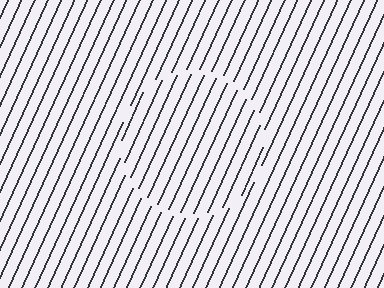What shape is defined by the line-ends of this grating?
An illusory circle. The interior of the shape contains the same grating, shifted by half a period — the contour is defined by the phase discontinuity where line-ends from the inner and outer gratings abut.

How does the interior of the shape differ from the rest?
The interior of the shape contains the same grating, shifted by half a period — the contour is defined by the phase discontinuity where line-ends from the inner and outer gratings abut.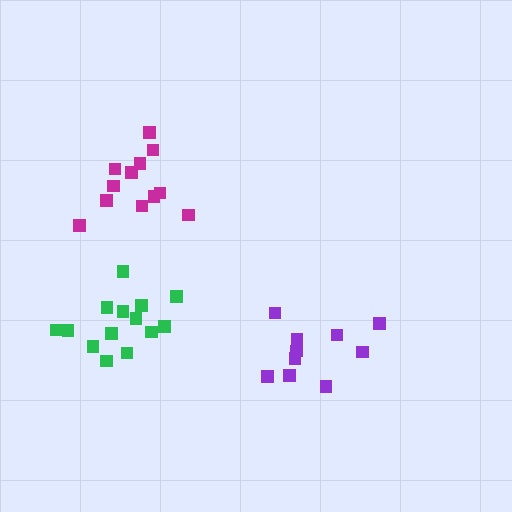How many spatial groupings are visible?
There are 3 spatial groupings.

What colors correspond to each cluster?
The clusters are colored: purple, magenta, green.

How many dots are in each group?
Group 1: 10 dots, Group 2: 12 dots, Group 3: 14 dots (36 total).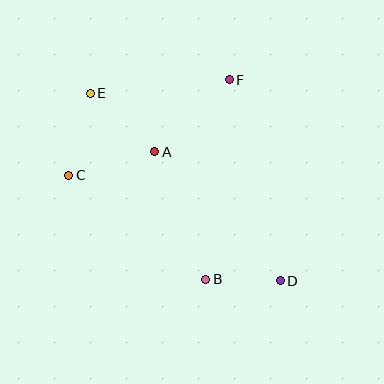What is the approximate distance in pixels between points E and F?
The distance between E and F is approximately 140 pixels.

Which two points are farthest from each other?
Points D and E are farthest from each other.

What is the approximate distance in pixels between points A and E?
The distance between A and E is approximately 87 pixels.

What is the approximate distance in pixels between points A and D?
The distance between A and D is approximately 180 pixels.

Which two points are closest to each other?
Points B and D are closest to each other.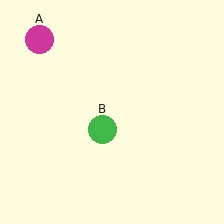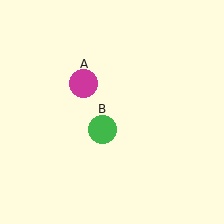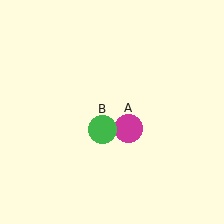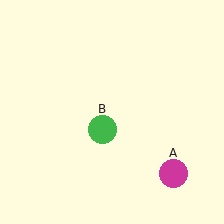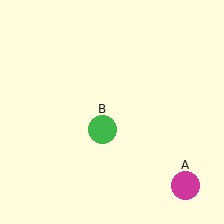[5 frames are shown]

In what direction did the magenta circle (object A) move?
The magenta circle (object A) moved down and to the right.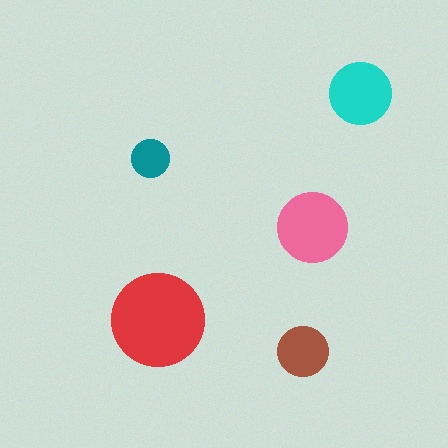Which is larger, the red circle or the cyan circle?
The red one.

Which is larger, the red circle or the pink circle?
The red one.